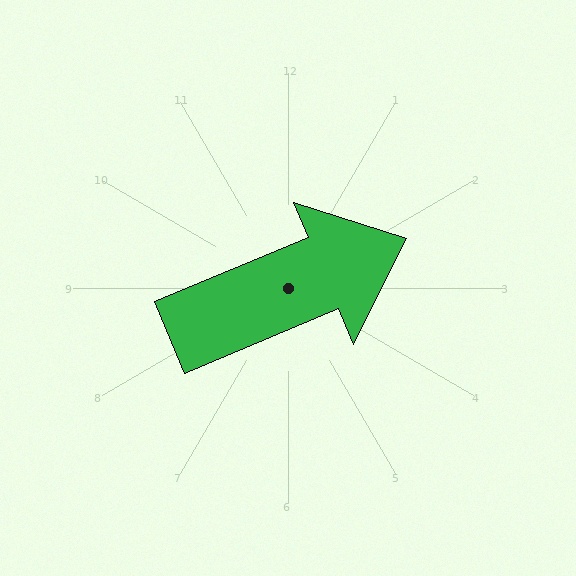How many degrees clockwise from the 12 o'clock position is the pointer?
Approximately 67 degrees.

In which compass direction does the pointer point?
Northeast.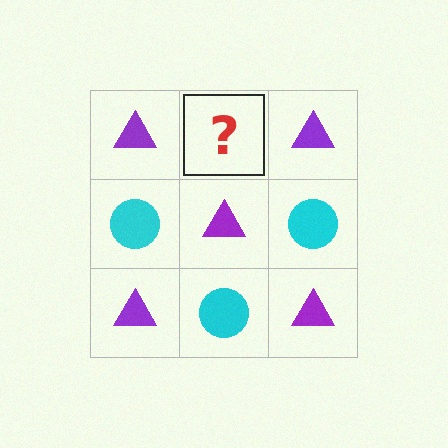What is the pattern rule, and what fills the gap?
The rule is that it alternates purple triangle and cyan circle in a checkerboard pattern. The gap should be filled with a cyan circle.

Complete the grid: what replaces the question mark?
The question mark should be replaced with a cyan circle.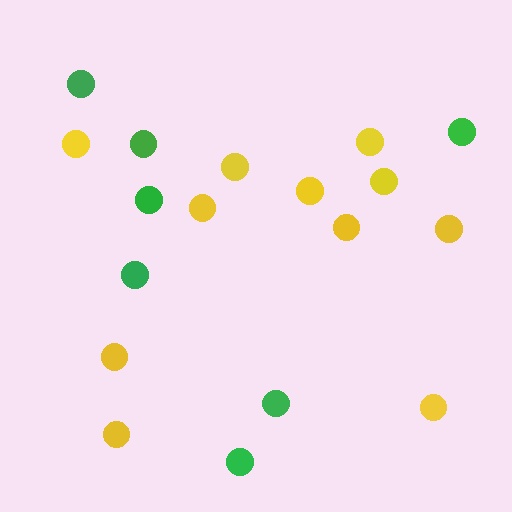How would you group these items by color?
There are 2 groups: one group of yellow circles (11) and one group of green circles (7).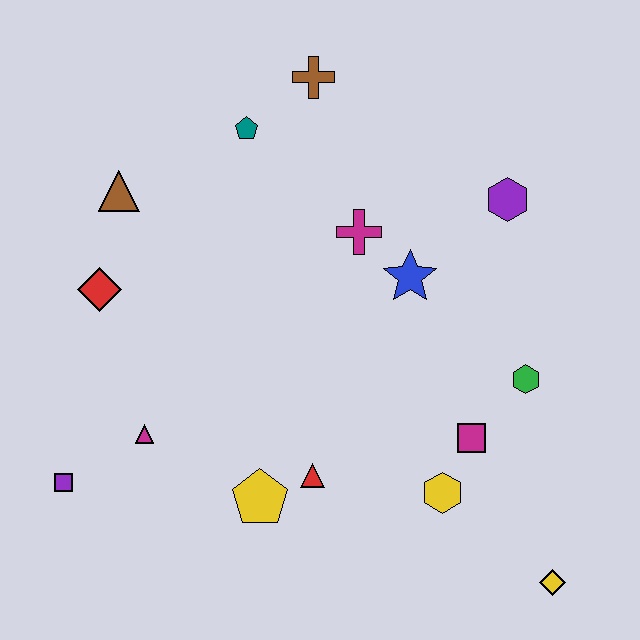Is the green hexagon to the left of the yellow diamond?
Yes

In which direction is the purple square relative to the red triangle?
The purple square is to the left of the red triangle.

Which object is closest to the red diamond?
The brown triangle is closest to the red diamond.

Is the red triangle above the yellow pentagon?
Yes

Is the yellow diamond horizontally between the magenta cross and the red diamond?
No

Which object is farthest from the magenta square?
The brown triangle is farthest from the magenta square.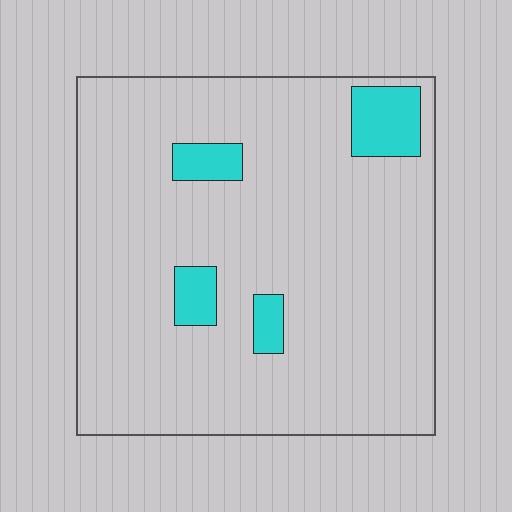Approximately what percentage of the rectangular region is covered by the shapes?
Approximately 10%.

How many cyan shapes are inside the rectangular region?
4.